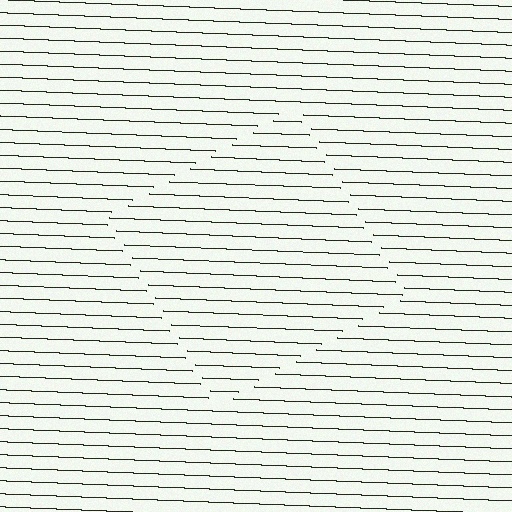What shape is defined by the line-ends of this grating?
An illusory square. The interior of the shape contains the same grating, shifted by half a period — the contour is defined by the phase discontinuity where line-ends from the inner and outer gratings abut.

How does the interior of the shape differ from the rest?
The interior of the shape contains the same grating, shifted by half a period — the contour is defined by the phase discontinuity where line-ends from the inner and outer gratings abut.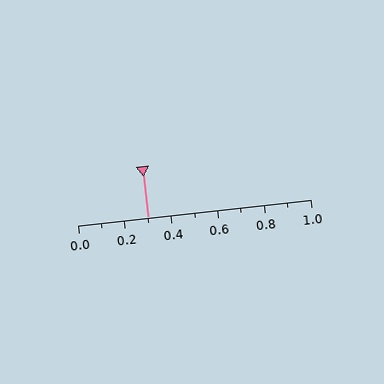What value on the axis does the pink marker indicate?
The marker indicates approximately 0.3.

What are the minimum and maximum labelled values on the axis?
The axis runs from 0.0 to 1.0.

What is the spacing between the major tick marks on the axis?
The major ticks are spaced 0.2 apart.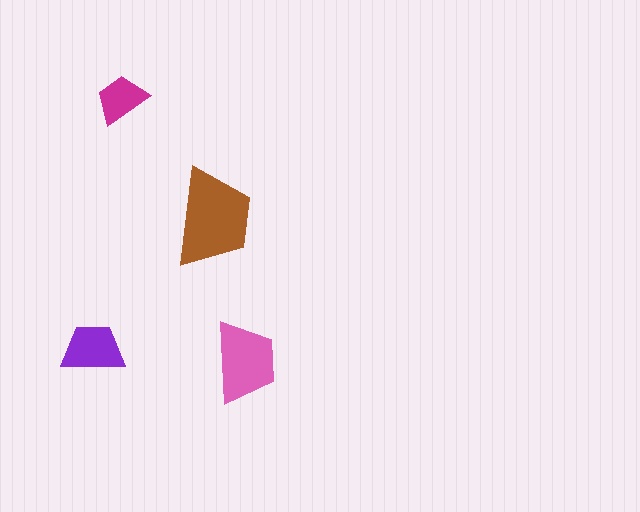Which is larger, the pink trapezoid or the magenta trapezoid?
The pink one.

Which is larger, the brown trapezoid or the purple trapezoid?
The brown one.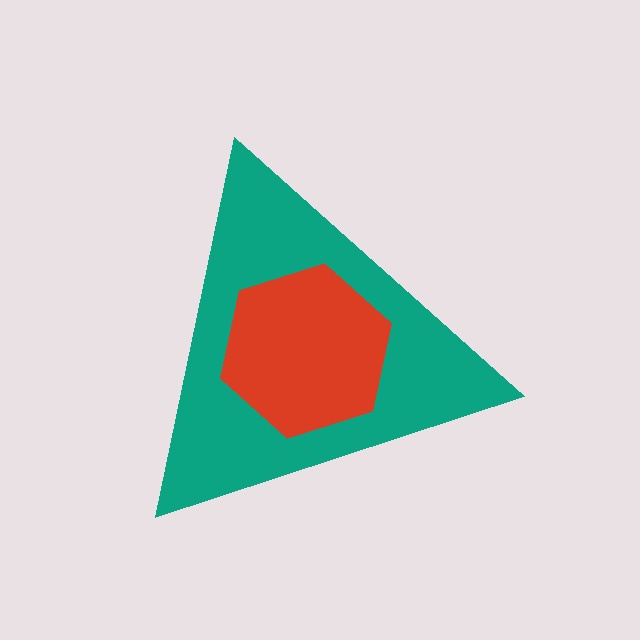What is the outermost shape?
The teal triangle.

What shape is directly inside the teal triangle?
The red hexagon.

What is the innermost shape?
The red hexagon.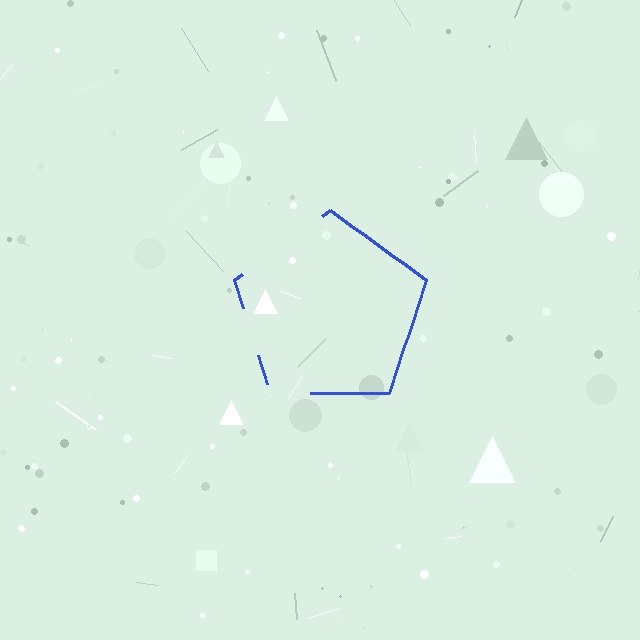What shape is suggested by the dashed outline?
The dashed outline suggests a pentagon.